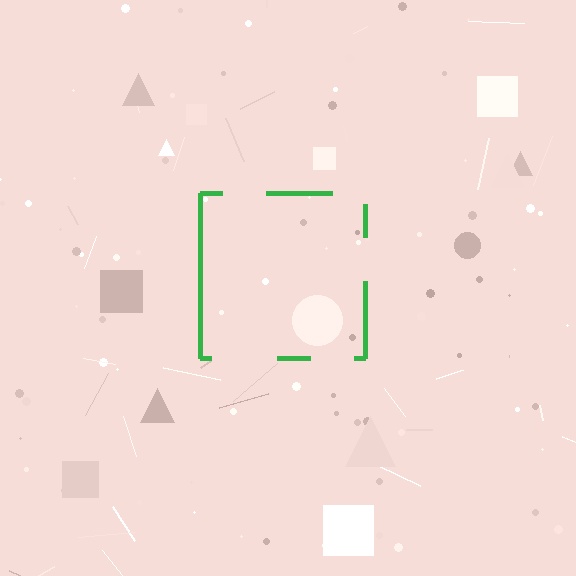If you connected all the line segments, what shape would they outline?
They would outline a square.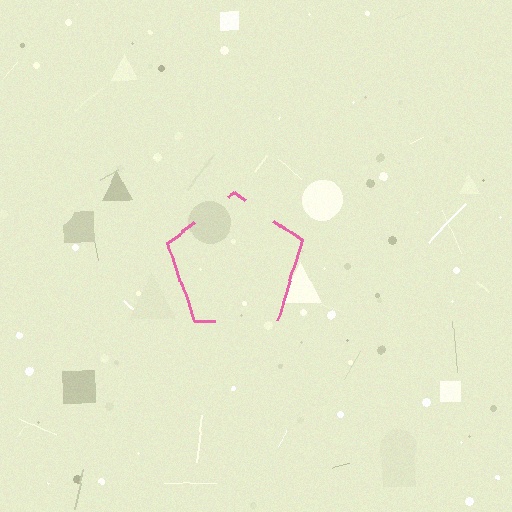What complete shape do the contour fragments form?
The contour fragments form a pentagon.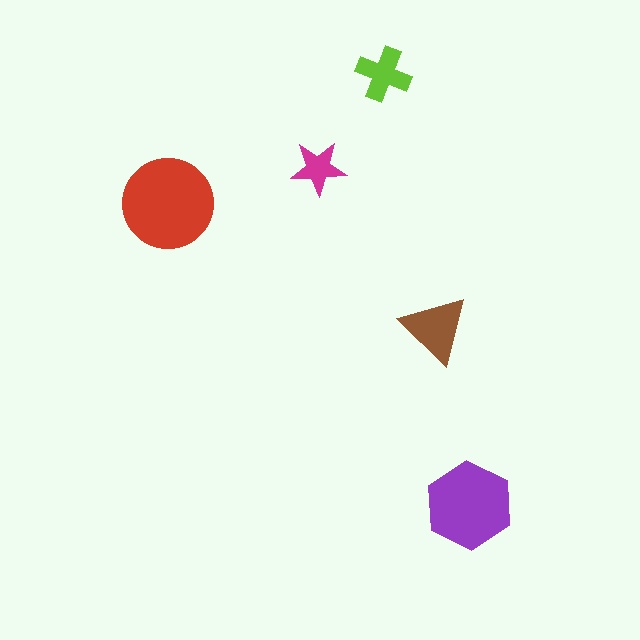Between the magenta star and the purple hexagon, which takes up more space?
The purple hexagon.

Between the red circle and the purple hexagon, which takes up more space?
The red circle.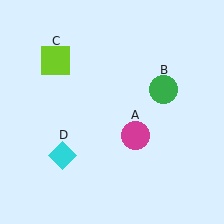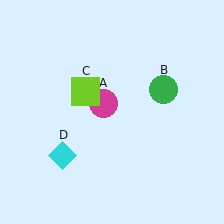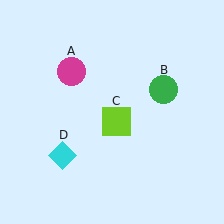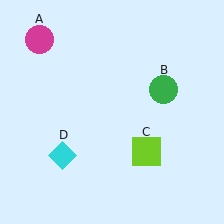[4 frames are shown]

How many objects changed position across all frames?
2 objects changed position: magenta circle (object A), lime square (object C).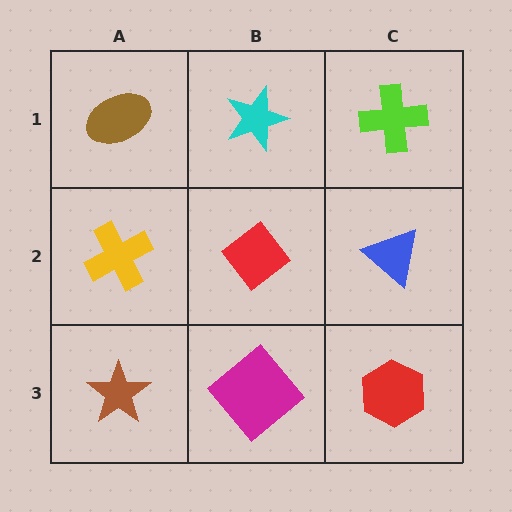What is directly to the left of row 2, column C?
A red diamond.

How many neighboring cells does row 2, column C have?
3.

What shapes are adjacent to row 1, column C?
A blue triangle (row 2, column C), a cyan star (row 1, column B).